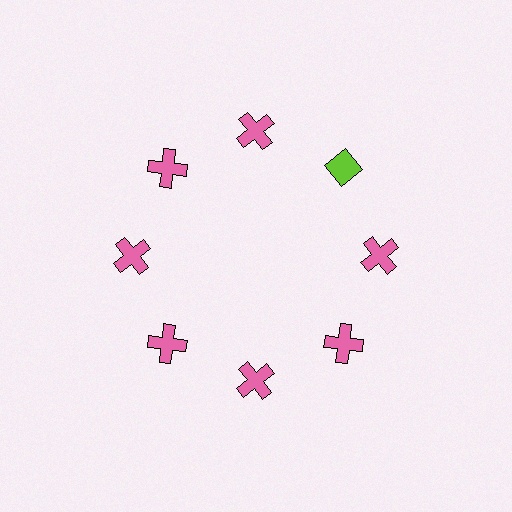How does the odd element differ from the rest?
It differs in both color (lime instead of pink) and shape (diamond instead of cross).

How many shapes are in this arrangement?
There are 8 shapes arranged in a ring pattern.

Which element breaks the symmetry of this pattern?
The lime diamond at roughly the 2 o'clock position breaks the symmetry. All other shapes are pink crosses.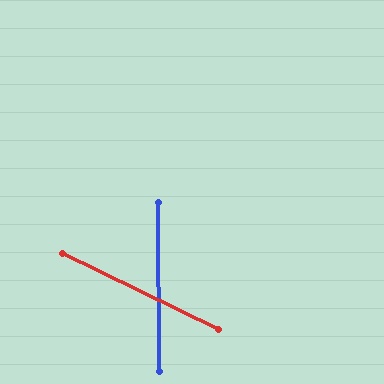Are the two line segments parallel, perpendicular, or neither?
Neither parallel nor perpendicular — they differ by about 63°.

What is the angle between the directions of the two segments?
Approximately 63 degrees.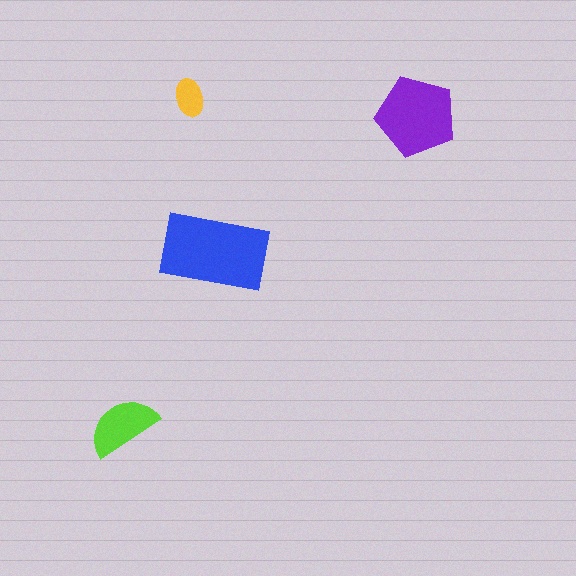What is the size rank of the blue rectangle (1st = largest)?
1st.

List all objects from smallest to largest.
The yellow ellipse, the lime semicircle, the purple pentagon, the blue rectangle.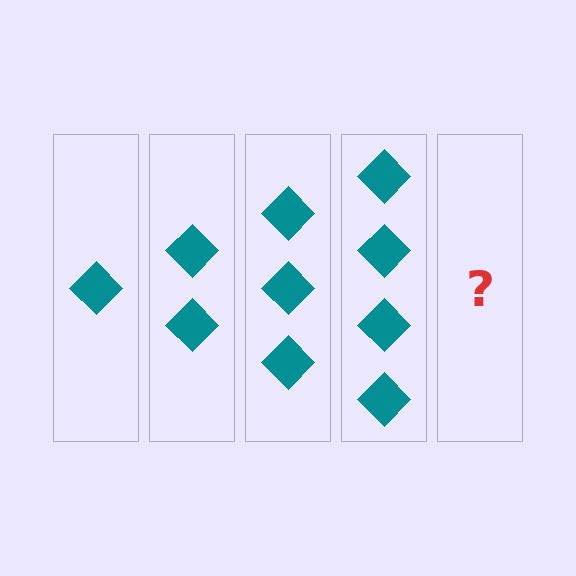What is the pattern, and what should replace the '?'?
The pattern is that each step adds one more diamond. The '?' should be 5 diamonds.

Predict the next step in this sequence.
The next step is 5 diamonds.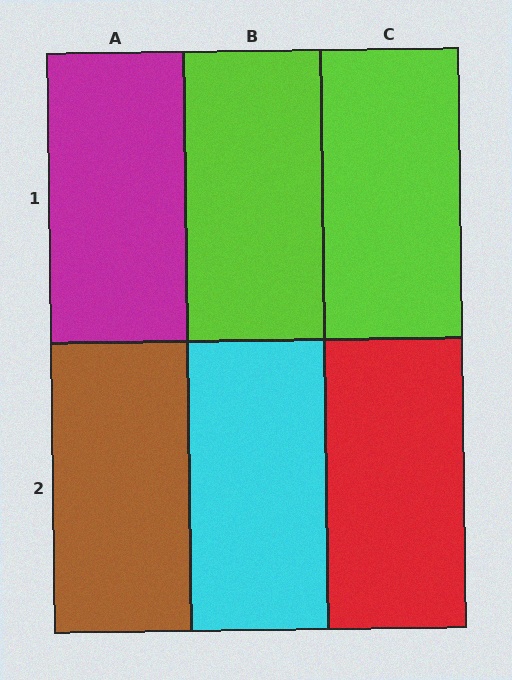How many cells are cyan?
1 cell is cyan.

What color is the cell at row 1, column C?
Lime.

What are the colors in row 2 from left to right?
Brown, cyan, red.